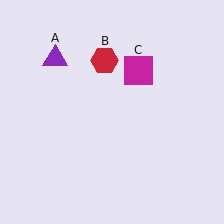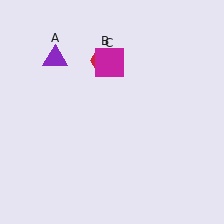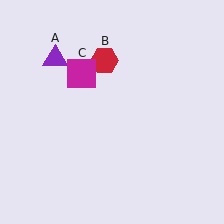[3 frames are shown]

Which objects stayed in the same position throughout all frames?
Purple triangle (object A) and red hexagon (object B) remained stationary.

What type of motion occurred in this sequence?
The magenta square (object C) rotated counterclockwise around the center of the scene.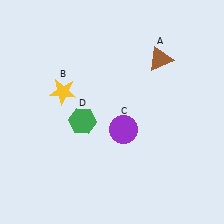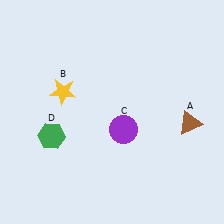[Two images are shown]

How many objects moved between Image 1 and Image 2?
2 objects moved between the two images.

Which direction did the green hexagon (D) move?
The green hexagon (D) moved left.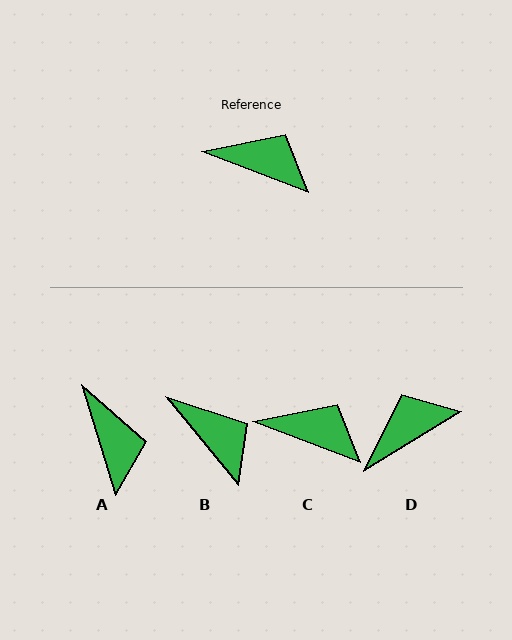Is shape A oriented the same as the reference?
No, it is off by about 52 degrees.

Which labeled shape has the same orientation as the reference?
C.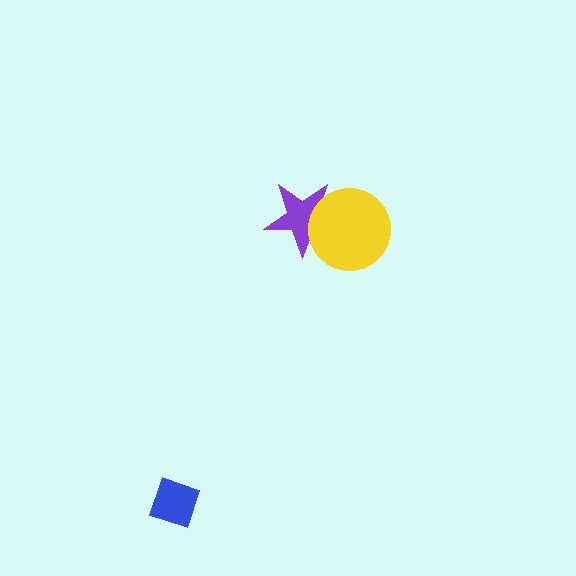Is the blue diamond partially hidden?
No, no other shape covers it.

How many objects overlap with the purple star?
1 object overlaps with the purple star.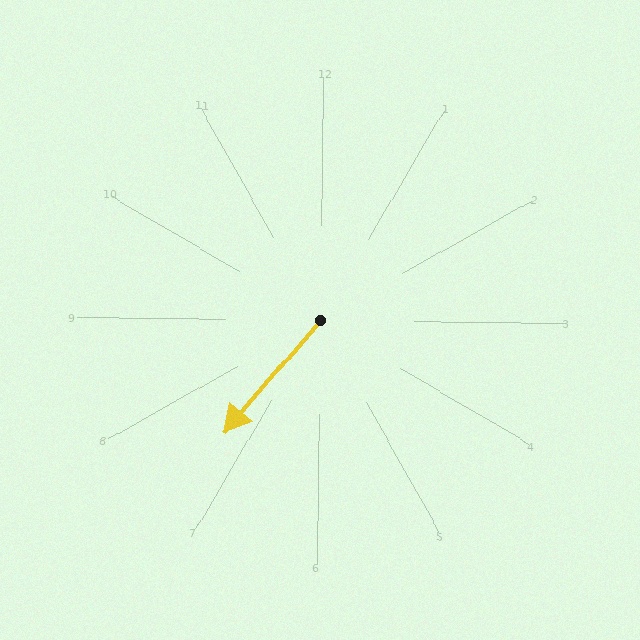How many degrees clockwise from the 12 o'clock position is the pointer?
Approximately 220 degrees.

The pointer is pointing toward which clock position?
Roughly 7 o'clock.